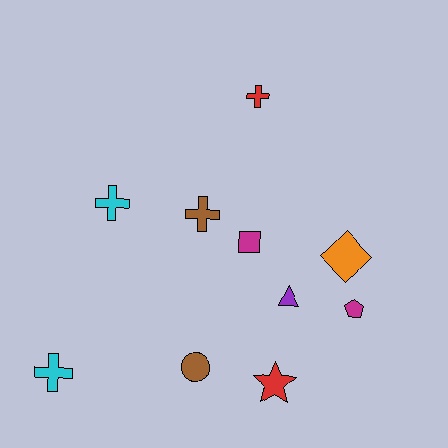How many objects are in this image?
There are 10 objects.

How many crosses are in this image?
There are 4 crosses.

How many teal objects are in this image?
There are no teal objects.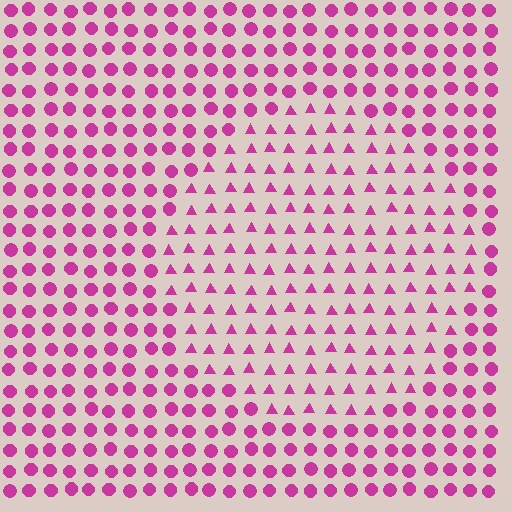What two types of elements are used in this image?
The image uses triangles inside the circle region and circles outside it.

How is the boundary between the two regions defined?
The boundary is defined by a change in element shape: triangles inside vs. circles outside. All elements share the same color and spacing.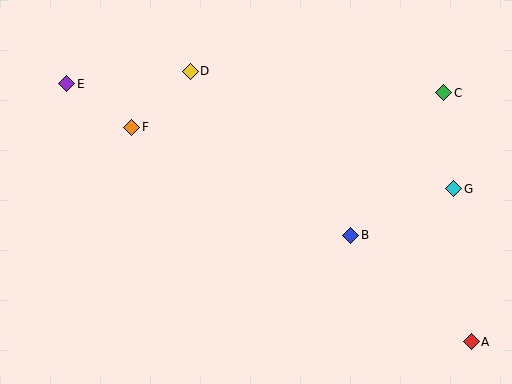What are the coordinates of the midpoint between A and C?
The midpoint between A and C is at (457, 217).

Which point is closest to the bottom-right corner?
Point A is closest to the bottom-right corner.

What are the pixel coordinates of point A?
Point A is at (471, 342).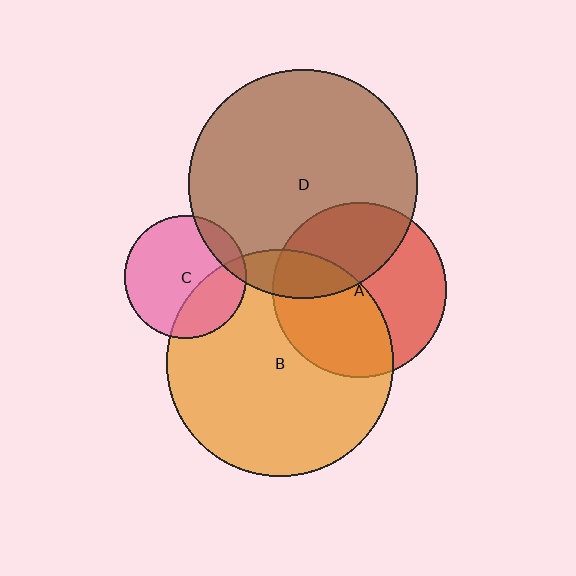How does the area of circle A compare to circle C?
Approximately 2.0 times.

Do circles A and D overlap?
Yes.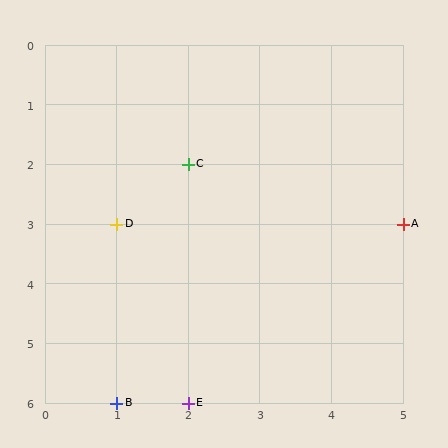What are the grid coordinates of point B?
Point B is at grid coordinates (1, 6).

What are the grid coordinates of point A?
Point A is at grid coordinates (5, 3).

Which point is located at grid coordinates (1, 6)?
Point B is at (1, 6).